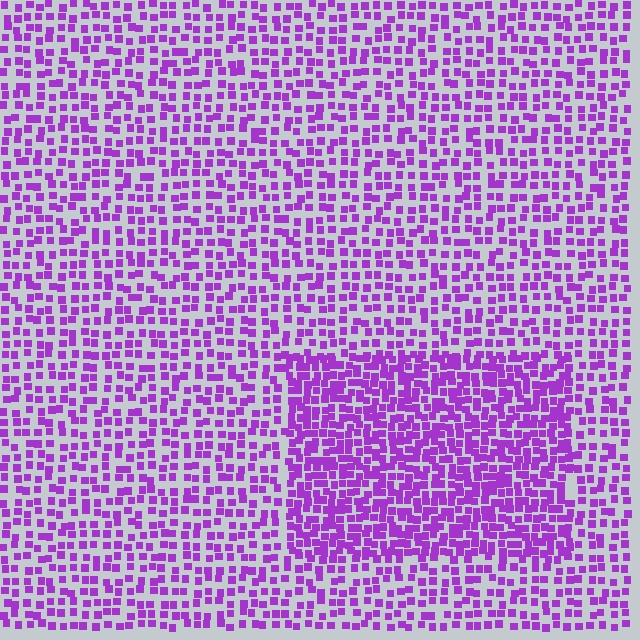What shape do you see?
I see a rectangle.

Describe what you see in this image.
The image contains small purple elements arranged at two different densities. A rectangle-shaped region is visible where the elements are more densely packed than the surrounding area.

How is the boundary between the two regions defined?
The boundary is defined by a change in element density (approximately 1.8x ratio). All elements are the same color, size, and shape.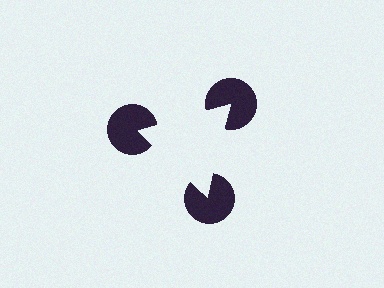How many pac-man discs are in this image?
There are 3 — one at each vertex of the illusory triangle.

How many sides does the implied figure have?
3 sides.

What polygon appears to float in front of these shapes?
An illusory triangle — its edges are inferred from the aligned wedge cuts in the pac-man discs, not physically drawn.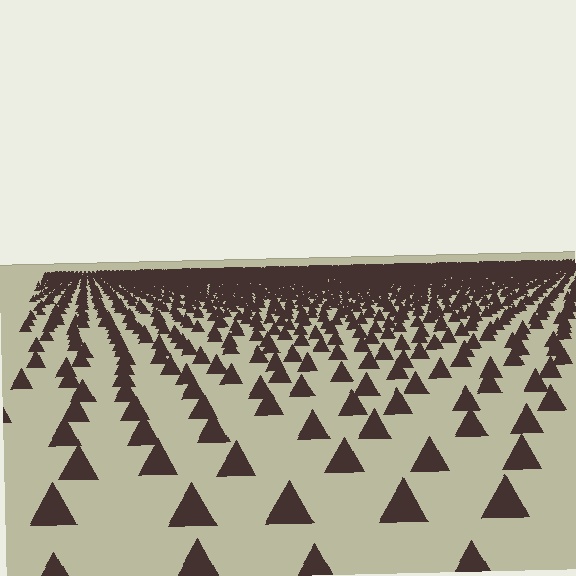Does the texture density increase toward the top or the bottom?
Density increases toward the top.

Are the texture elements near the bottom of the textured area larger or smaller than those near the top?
Larger. Near the bottom, elements are closer to the viewer and appear at a bigger on-screen size.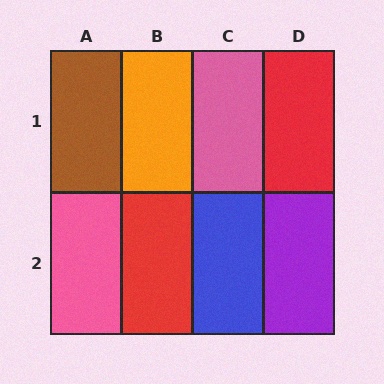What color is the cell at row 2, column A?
Pink.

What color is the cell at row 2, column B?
Red.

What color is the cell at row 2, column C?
Blue.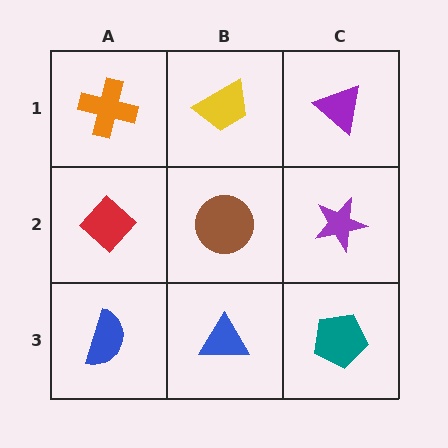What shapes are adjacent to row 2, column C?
A purple triangle (row 1, column C), a teal pentagon (row 3, column C), a brown circle (row 2, column B).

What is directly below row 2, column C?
A teal pentagon.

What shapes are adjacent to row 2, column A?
An orange cross (row 1, column A), a blue semicircle (row 3, column A), a brown circle (row 2, column B).